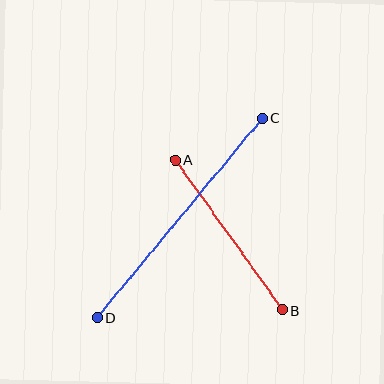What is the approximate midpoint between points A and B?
The midpoint is at approximately (229, 235) pixels.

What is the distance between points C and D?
The distance is approximately 259 pixels.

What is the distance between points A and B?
The distance is approximately 184 pixels.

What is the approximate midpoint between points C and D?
The midpoint is at approximately (179, 218) pixels.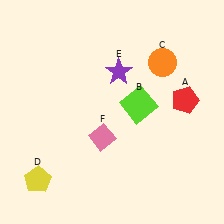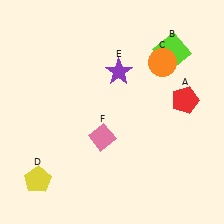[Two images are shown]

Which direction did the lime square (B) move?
The lime square (B) moved up.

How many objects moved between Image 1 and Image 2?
1 object moved between the two images.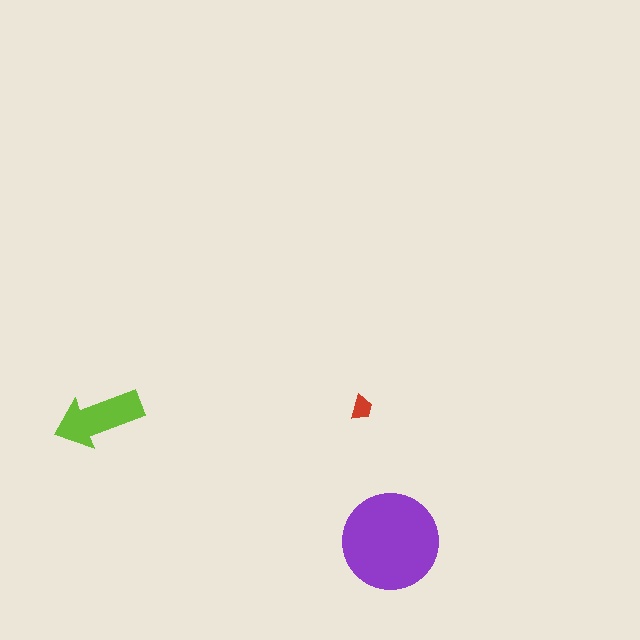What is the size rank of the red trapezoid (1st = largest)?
3rd.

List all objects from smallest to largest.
The red trapezoid, the lime arrow, the purple circle.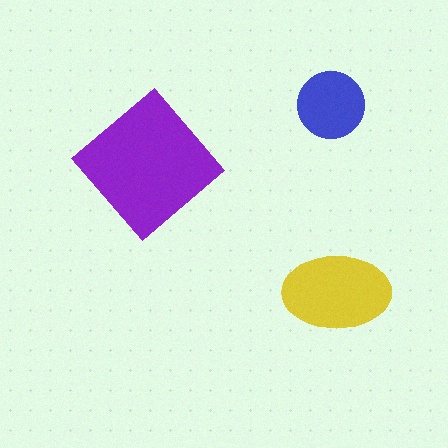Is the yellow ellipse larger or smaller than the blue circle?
Larger.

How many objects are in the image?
There are 3 objects in the image.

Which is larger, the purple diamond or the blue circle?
The purple diamond.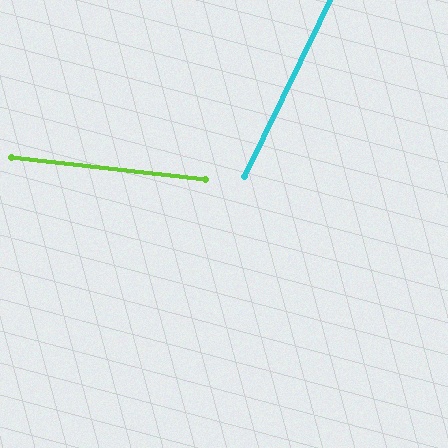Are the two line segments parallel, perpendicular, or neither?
Neither parallel nor perpendicular — they differ by about 71°.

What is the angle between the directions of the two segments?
Approximately 71 degrees.